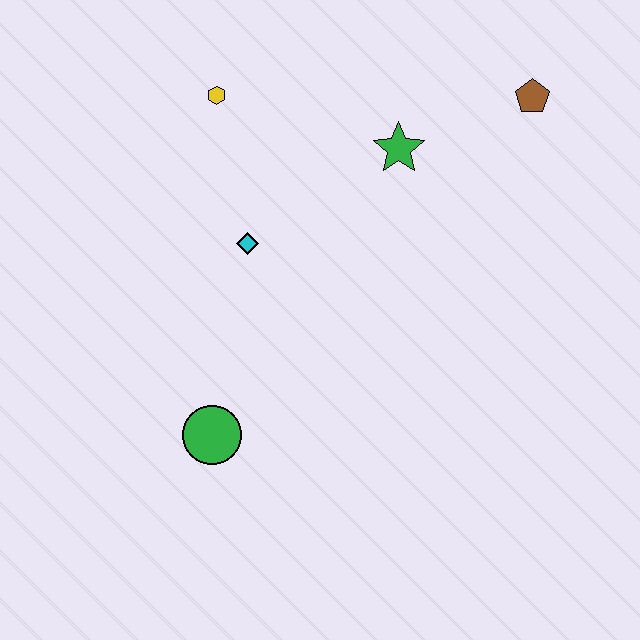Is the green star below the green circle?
No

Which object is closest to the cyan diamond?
The yellow hexagon is closest to the cyan diamond.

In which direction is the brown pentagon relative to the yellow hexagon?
The brown pentagon is to the right of the yellow hexagon.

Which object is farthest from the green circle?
The brown pentagon is farthest from the green circle.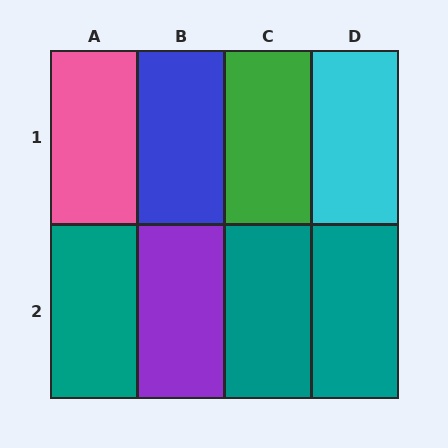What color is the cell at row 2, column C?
Teal.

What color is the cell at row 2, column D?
Teal.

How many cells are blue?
1 cell is blue.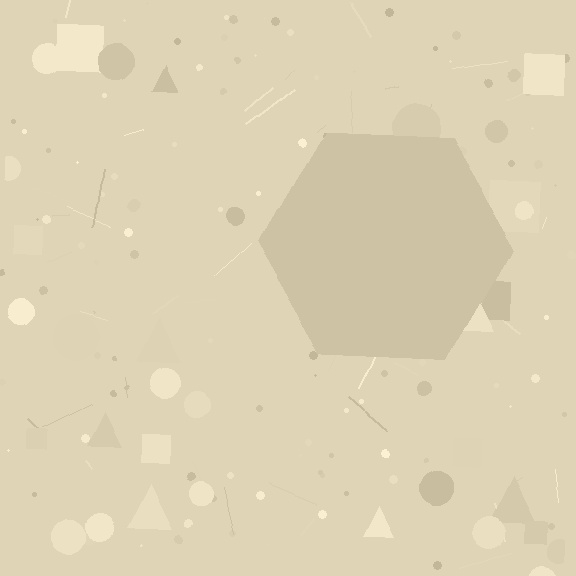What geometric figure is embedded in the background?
A hexagon is embedded in the background.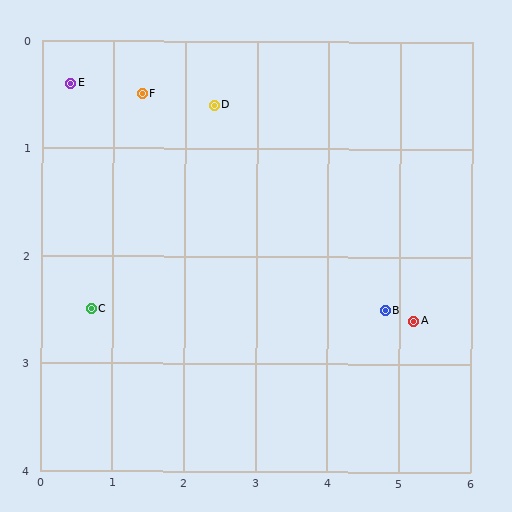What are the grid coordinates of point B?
Point B is at approximately (4.8, 2.5).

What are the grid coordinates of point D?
Point D is at approximately (2.4, 0.6).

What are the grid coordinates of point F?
Point F is at approximately (1.4, 0.5).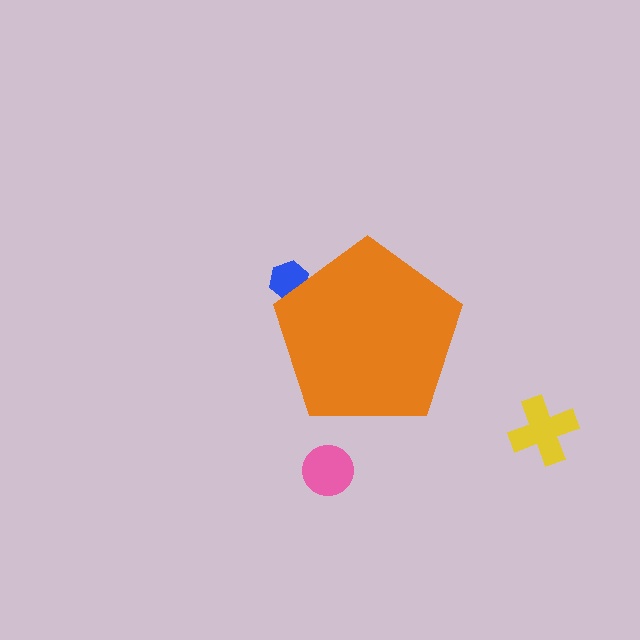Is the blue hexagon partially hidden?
Yes, the blue hexagon is partially hidden behind the orange pentagon.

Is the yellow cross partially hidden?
No, the yellow cross is fully visible.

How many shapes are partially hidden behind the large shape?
1 shape is partially hidden.